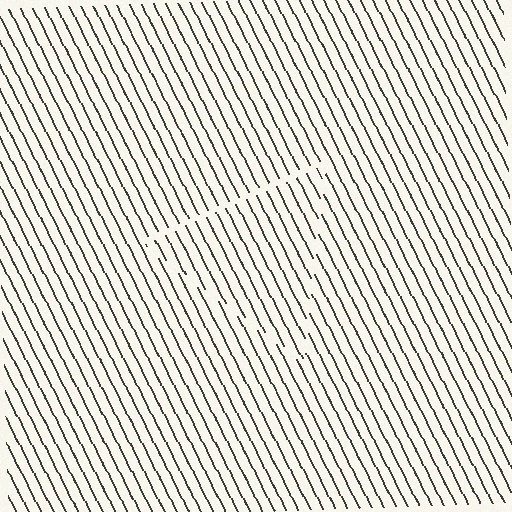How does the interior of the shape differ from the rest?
The interior of the shape contains the same grating, shifted by half a period — the contour is defined by the phase discontinuity where line-ends from the inner and outer gratings abut.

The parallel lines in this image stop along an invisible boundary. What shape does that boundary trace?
An illusory triangle. The interior of the shape contains the same grating, shifted by half a period — the contour is defined by the phase discontinuity where line-ends from the inner and outer gratings abut.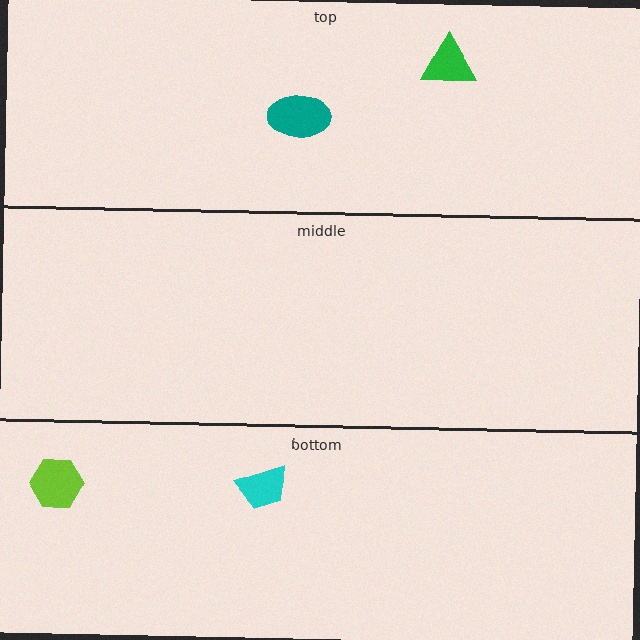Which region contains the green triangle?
The top region.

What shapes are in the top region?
The teal ellipse, the green triangle.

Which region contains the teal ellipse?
The top region.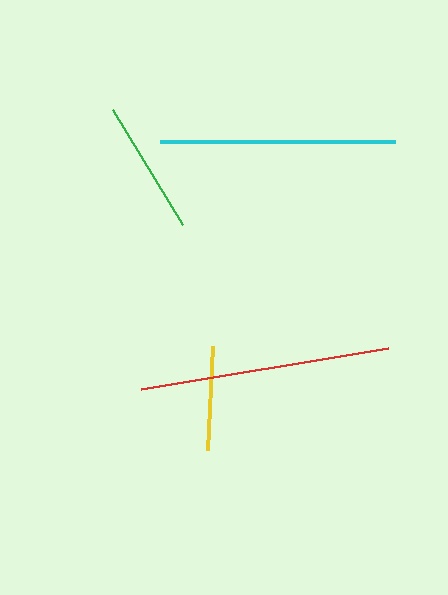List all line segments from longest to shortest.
From longest to shortest: red, cyan, green, yellow.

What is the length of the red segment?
The red segment is approximately 251 pixels long.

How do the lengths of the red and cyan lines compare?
The red and cyan lines are approximately the same length.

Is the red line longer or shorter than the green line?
The red line is longer than the green line.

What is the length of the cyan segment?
The cyan segment is approximately 235 pixels long.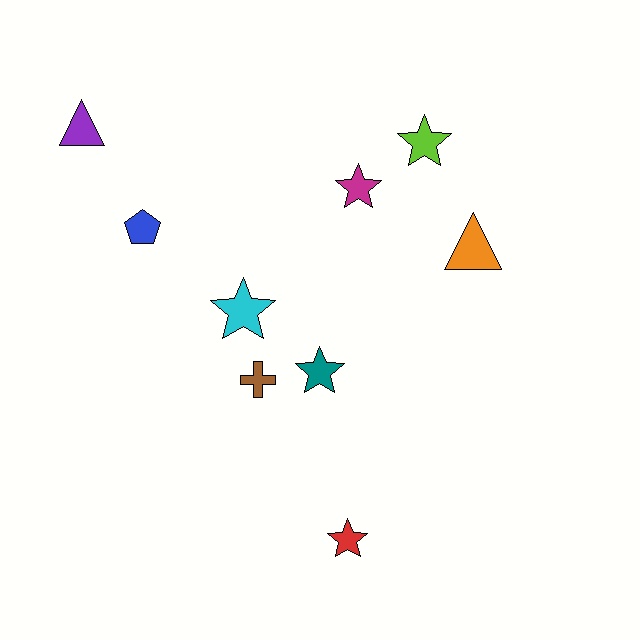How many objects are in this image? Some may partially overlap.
There are 9 objects.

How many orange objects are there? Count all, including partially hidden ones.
There is 1 orange object.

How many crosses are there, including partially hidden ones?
There is 1 cross.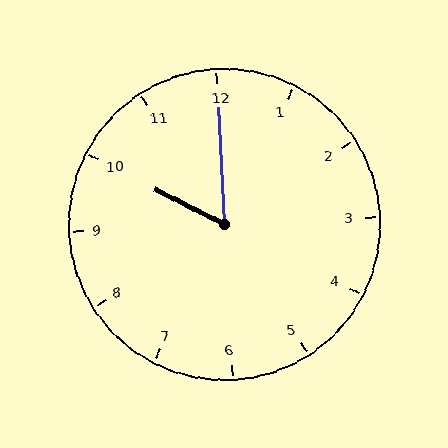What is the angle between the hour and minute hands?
Approximately 60 degrees.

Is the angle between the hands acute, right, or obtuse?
It is acute.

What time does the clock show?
10:00.